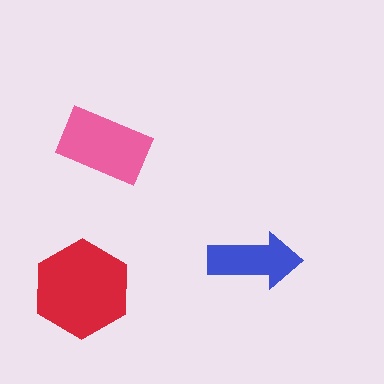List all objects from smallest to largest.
The blue arrow, the pink rectangle, the red hexagon.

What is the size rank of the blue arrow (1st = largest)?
3rd.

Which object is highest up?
The pink rectangle is topmost.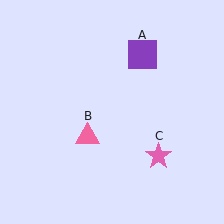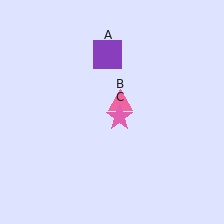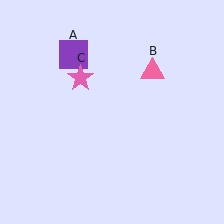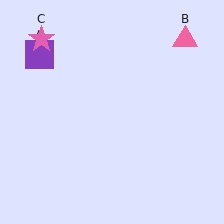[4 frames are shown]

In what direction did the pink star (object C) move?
The pink star (object C) moved up and to the left.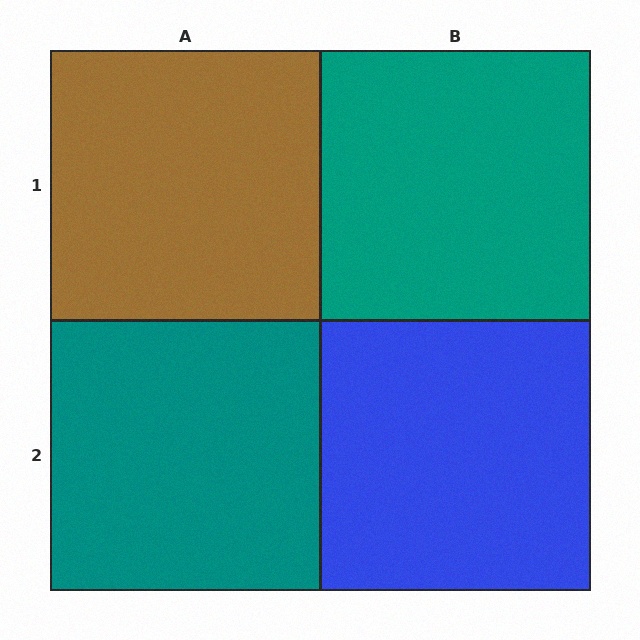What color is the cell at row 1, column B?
Teal.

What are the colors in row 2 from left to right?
Teal, blue.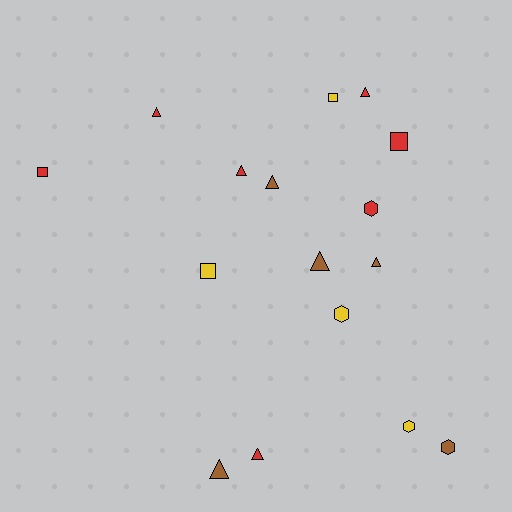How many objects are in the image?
There are 16 objects.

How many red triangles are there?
There are 4 red triangles.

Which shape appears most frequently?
Triangle, with 8 objects.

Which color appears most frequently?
Red, with 7 objects.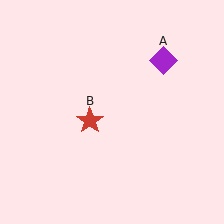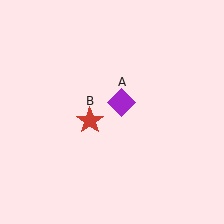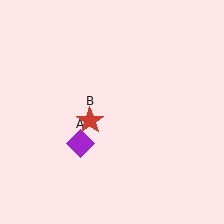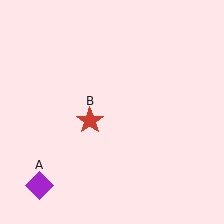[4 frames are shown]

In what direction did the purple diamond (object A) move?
The purple diamond (object A) moved down and to the left.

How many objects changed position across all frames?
1 object changed position: purple diamond (object A).